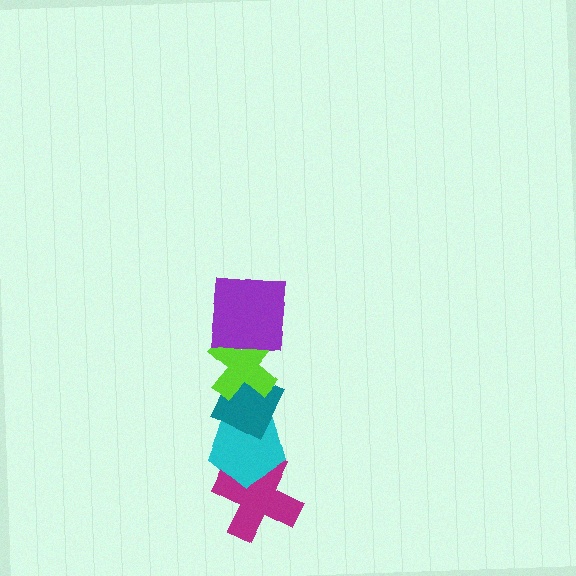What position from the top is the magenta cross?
The magenta cross is 5th from the top.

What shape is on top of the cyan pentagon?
The teal diamond is on top of the cyan pentagon.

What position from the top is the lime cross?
The lime cross is 2nd from the top.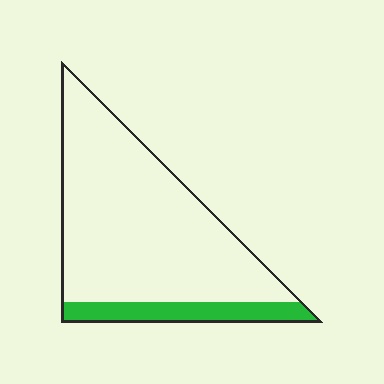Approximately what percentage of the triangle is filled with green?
Approximately 15%.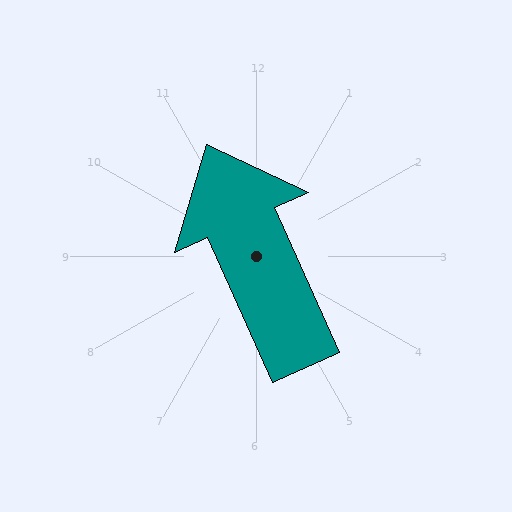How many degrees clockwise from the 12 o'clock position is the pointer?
Approximately 336 degrees.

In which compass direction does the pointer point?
Northwest.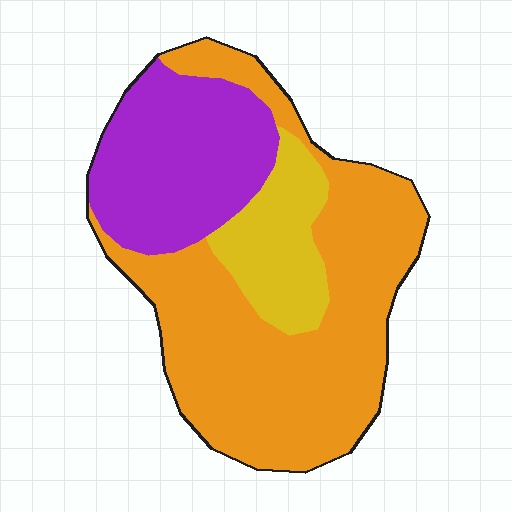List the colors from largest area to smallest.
From largest to smallest: orange, purple, yellow.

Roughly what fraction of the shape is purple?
Purple covers about 30% of the shape.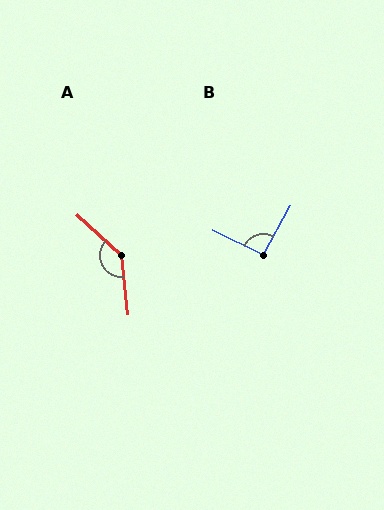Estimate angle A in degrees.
Approximately 139 degrees.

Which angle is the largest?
A, at approximately 139 degrees.